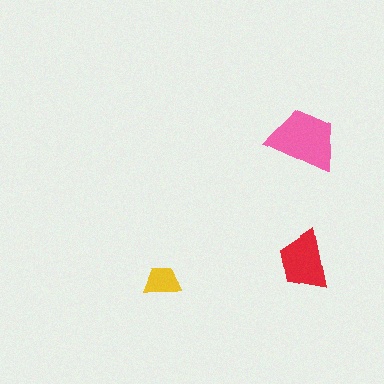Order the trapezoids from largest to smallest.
the pink one, the red one, the yellow one.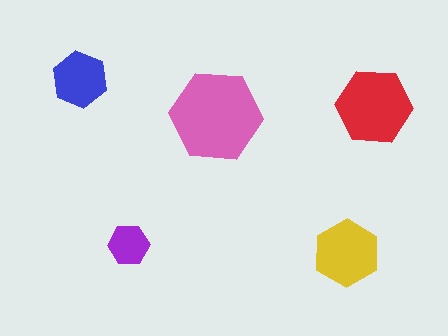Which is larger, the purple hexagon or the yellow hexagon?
The yellow one.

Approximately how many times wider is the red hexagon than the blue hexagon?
About 1.5 times wider.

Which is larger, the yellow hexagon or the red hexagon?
The red one.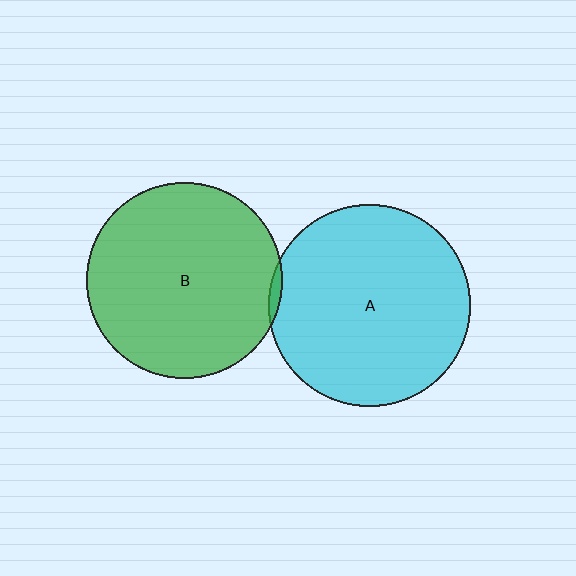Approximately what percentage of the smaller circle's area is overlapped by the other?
Approximately 5%.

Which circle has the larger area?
Circle A (cyan).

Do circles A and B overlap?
Yes.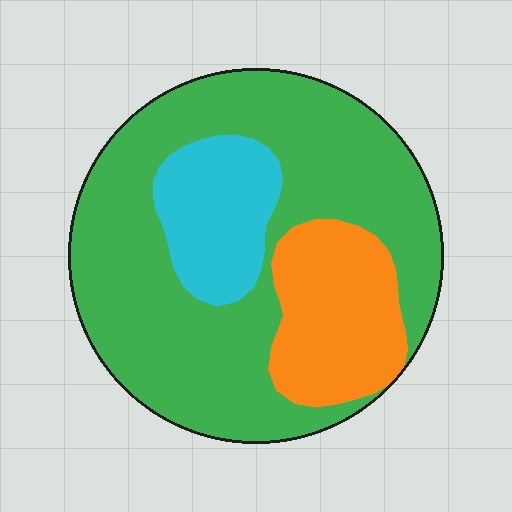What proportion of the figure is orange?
Orange covers around 20% of the figure.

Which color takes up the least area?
Cyan, at roughly 15%.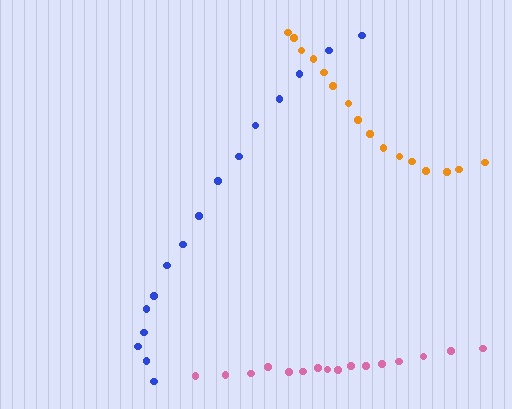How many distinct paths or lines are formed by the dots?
There are 3 distinct paths.